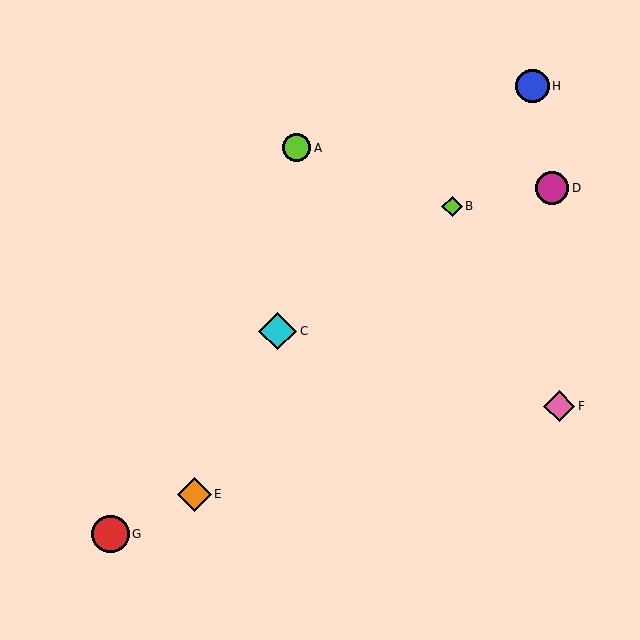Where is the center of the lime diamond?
The center of the lime diamond is at (452, 206).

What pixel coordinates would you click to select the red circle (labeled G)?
Click at (111, 534) to select the red circle G.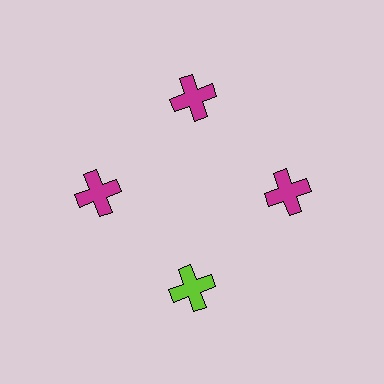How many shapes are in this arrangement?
There are 4 shapes arranged in a ring pattern.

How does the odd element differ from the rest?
It has a different color: lime instead of magenta.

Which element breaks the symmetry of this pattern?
The lime cross at roughly the 6 o'clock position breaks the symmetry. All other shapes are magenta crosses.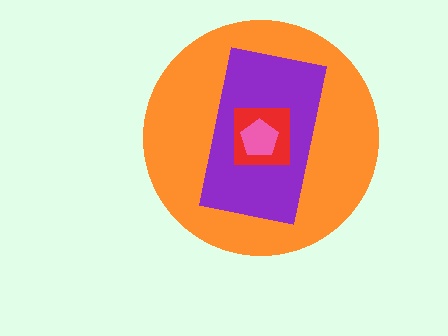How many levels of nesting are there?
4.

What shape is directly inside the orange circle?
The purple rectangle.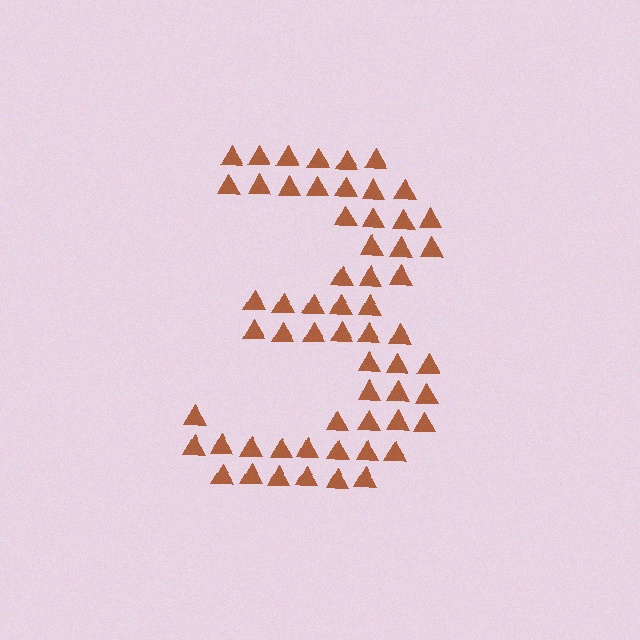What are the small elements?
The small elements are triangles.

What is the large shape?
The large shape is the digit 3.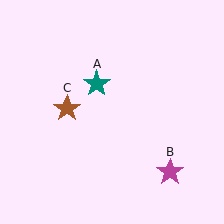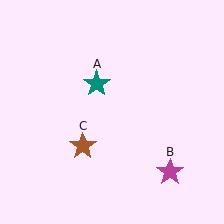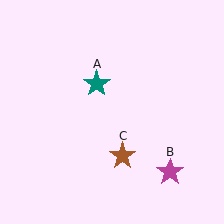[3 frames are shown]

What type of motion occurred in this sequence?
The brown star (object C) rotated counterclockwise around the center of the scene.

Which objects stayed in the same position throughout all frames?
Teal star (object A) and magenta star (object B) remained stationary.